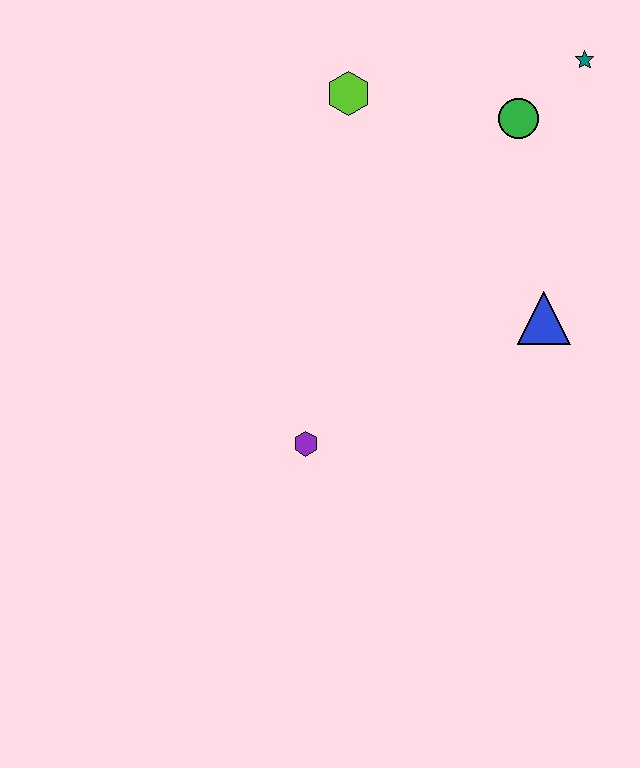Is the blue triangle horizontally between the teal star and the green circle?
Yes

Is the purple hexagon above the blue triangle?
No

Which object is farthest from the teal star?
The purple hexagon is farthest from the teal star.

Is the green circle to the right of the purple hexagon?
Yes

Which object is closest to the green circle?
The teal star is closest to the green circle.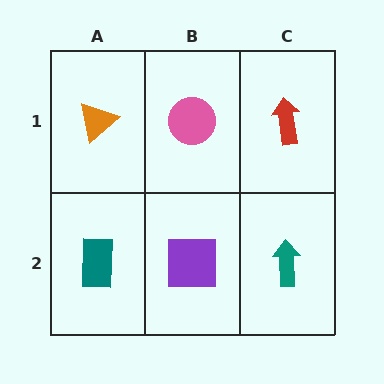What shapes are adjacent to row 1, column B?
A purple square (row 2, column B), an orange triangle (row 1, column A), a red arrow (row 1, column C).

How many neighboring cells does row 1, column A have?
2.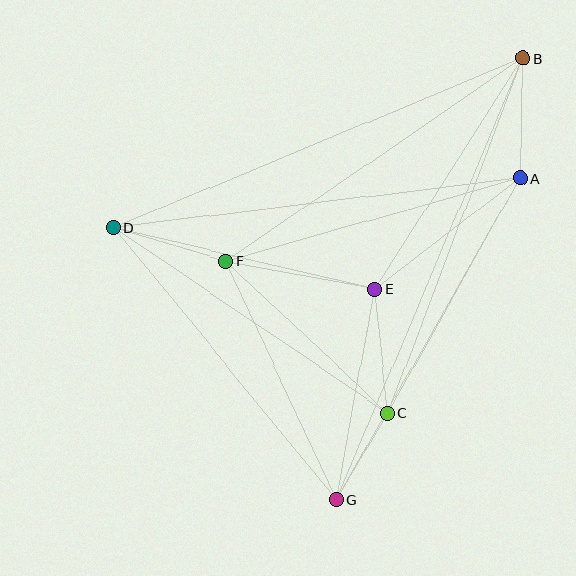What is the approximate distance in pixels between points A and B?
The distance between A and B is approximately 120 pixels.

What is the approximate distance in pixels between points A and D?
The distance between A and D is approximately 409 pixels.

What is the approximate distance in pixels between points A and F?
The distance between A and F is approximately 305 pixels.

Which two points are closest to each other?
Points C and G are closest to each other.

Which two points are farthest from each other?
Points B and G are farthest from each other.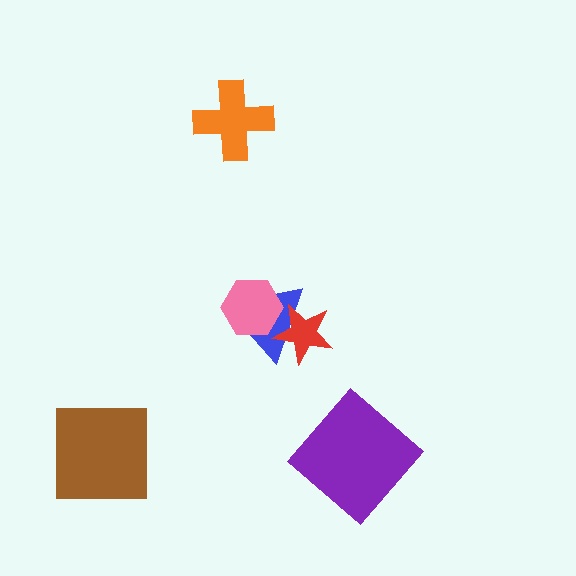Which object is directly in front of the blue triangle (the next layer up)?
The red star is directly in front of the blue triangle.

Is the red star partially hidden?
Yes, it is partially covered by another shape.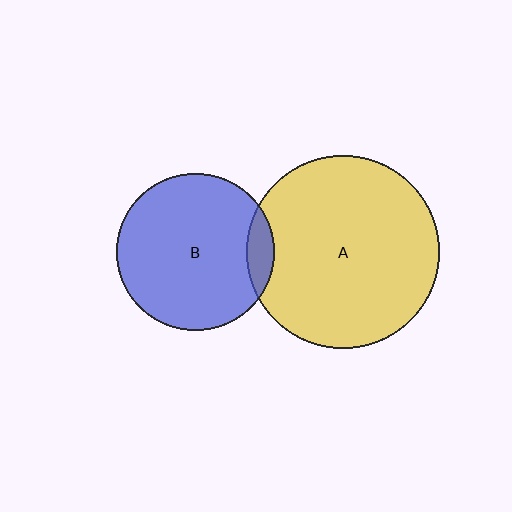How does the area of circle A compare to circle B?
Approximately 1.5 times.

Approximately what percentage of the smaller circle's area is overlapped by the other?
Approximately 10%.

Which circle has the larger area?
Circle A (yellow).